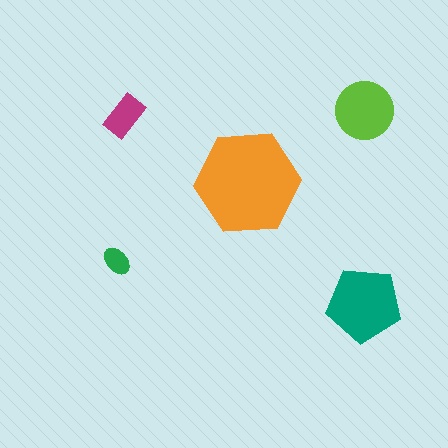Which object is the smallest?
The green ellipse.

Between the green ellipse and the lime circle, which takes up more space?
The lime circle.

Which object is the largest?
The orange hexagon.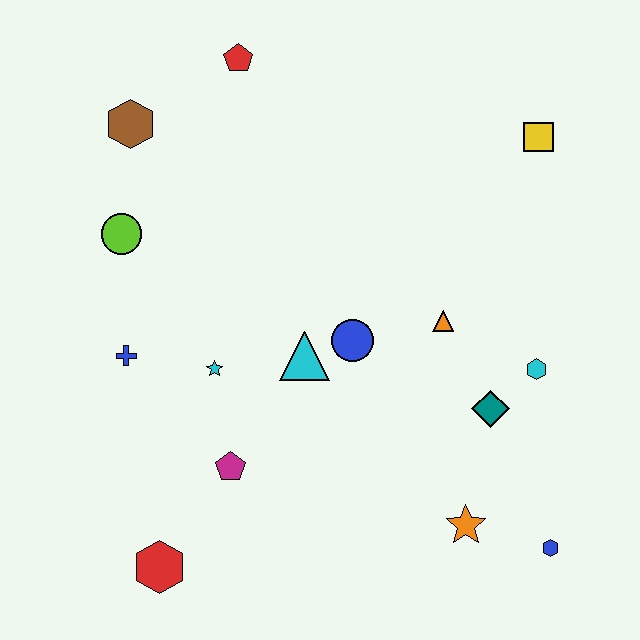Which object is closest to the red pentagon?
The brown hexagon is closest to the red pentagon.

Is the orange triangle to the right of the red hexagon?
Yes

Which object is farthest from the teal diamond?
The brown hexagon is farthest from the teal diamond.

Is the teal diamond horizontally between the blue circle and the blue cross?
No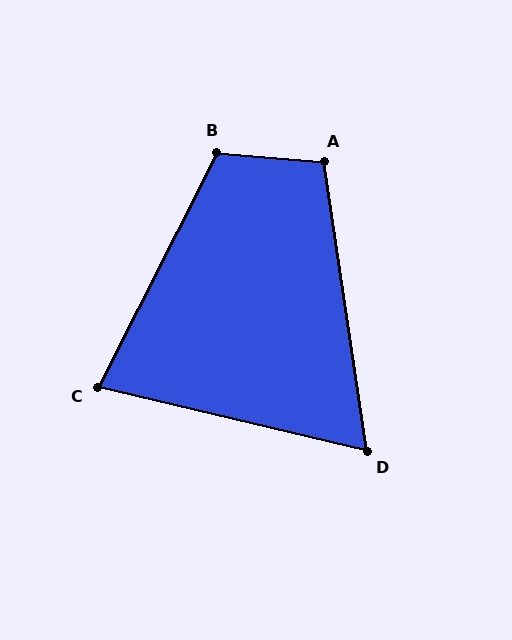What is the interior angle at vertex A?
Approximately 104 degrees (obtuse).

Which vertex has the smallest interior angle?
D, at approximately 68 degrees.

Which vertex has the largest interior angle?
B, at approximately 112 degrees.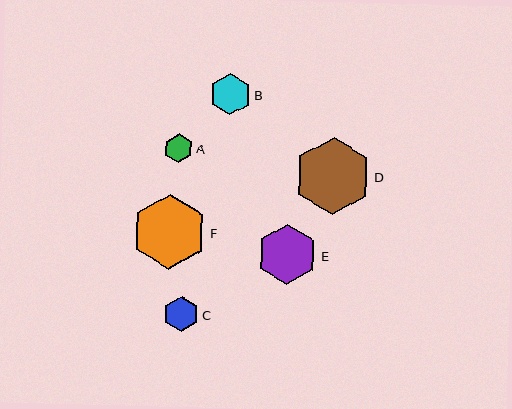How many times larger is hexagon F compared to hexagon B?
Hexagon F is approximately 1.8 times the size of hexagon B.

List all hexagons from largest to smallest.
From largest to smallest: D, F, E, B, C, A.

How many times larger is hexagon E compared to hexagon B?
Hexagon E is approximately 1.5 times the size of hexagon B.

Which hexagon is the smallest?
Hexagon A is the smallest with a size of approximately 29 pixels.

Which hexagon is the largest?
Hexagon D is the largest with a size of approximately 77 pixels.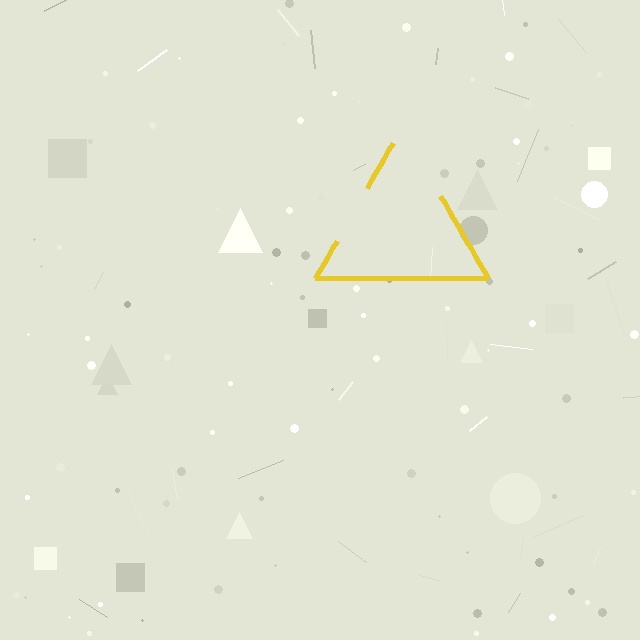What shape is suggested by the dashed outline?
The dashed outline suggests a triangle.